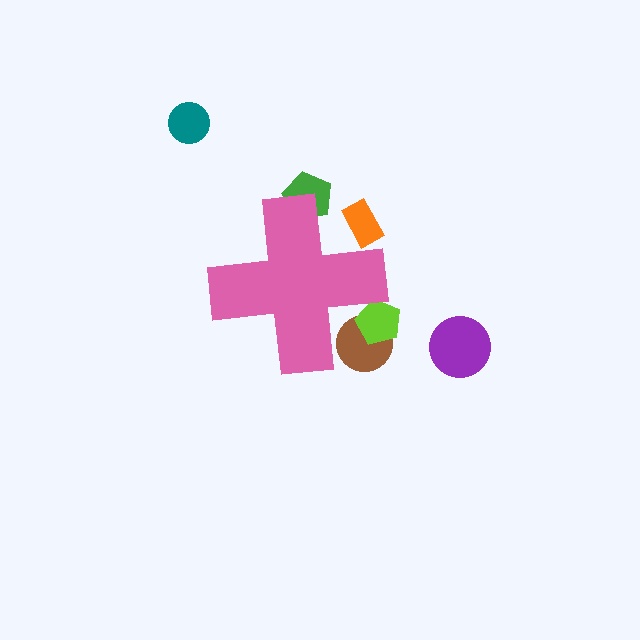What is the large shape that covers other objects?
A pink cross.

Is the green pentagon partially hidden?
Yes, the green pentagon is partially hidden behind the pink cross.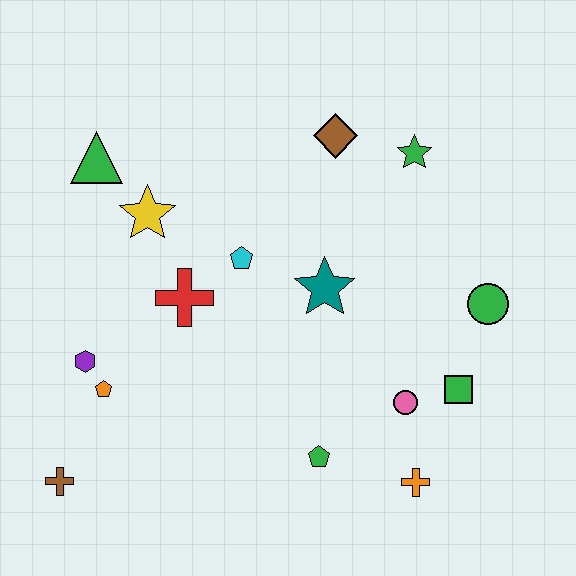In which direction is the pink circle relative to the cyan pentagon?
The pink circle is to the right of the cyan pentagon.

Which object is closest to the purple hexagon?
The orange pentagon is closest to the purple hexagon.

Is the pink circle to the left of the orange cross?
Yes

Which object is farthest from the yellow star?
The orange cross is farthest from the yellow star.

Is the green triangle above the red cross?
Yes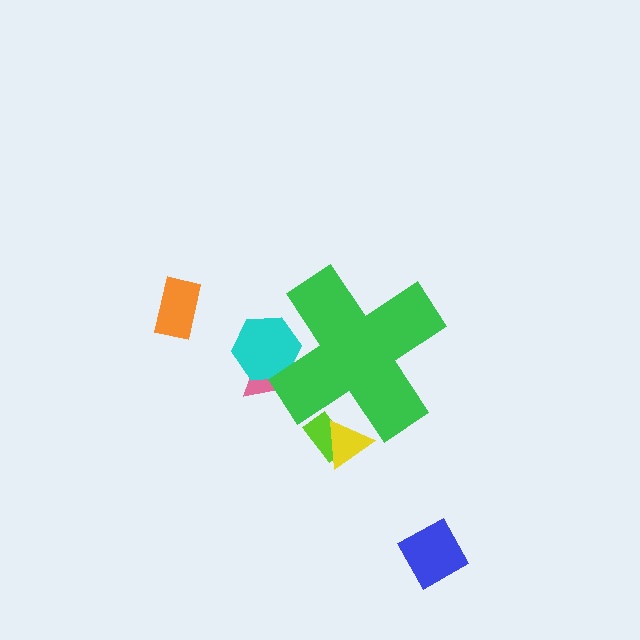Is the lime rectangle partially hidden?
Yes, the lime rectangle is partially hidden behind the green cross.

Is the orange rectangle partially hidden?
No, the orange rectangle is fully visible.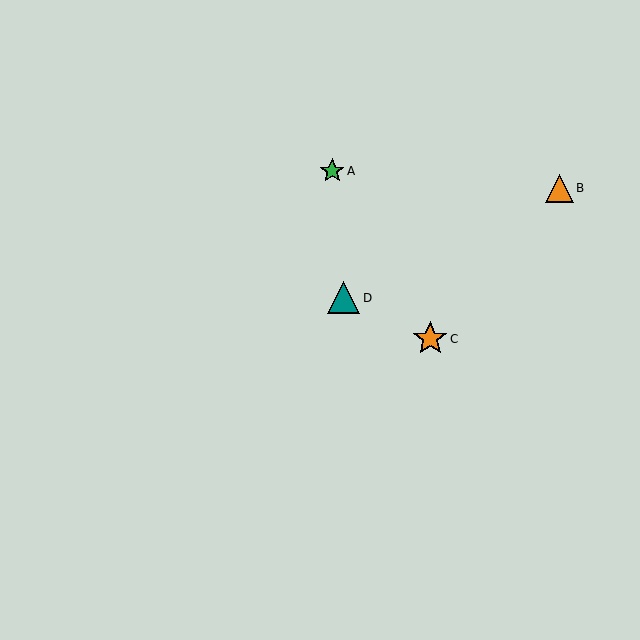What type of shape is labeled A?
Shape A is a green star.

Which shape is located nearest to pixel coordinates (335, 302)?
The teal triangle (labeled D) at (343, 298) is nearest to that location.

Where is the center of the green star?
The center of the green star is at (332, 171).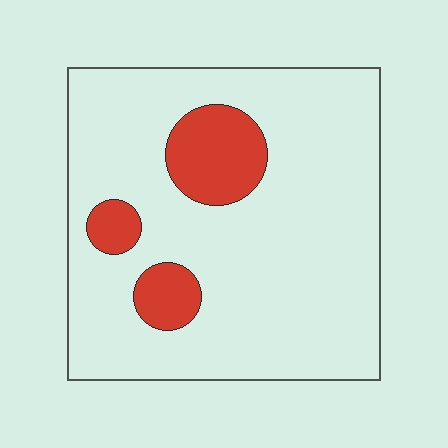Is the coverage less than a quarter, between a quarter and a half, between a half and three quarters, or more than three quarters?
Less than a quarter.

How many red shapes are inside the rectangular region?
3.